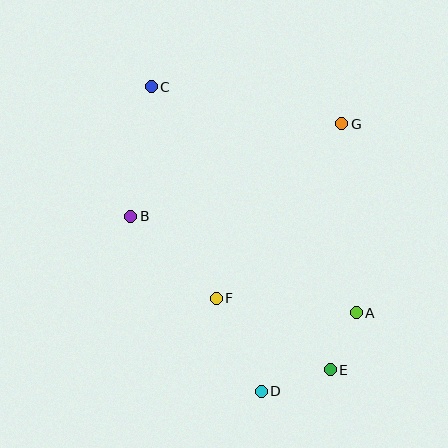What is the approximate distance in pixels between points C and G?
The distance between C and G is approximately 194 pixels.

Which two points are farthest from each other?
Points C and E are farthest from each other.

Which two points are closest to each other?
Points A and E are closest to each other.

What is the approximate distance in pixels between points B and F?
The distance between B and F is approximately 118 pixels.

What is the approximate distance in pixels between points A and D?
The distance between A and D is approximately 123 pixels.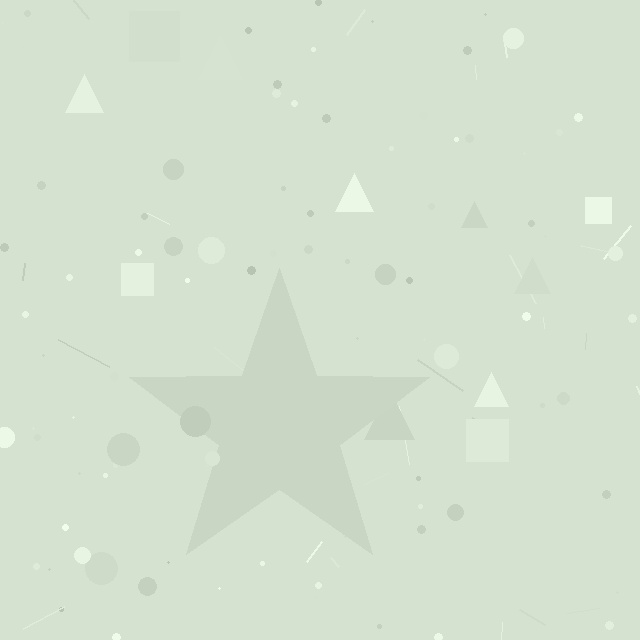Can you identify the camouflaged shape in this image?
The camouflaged shape is a star.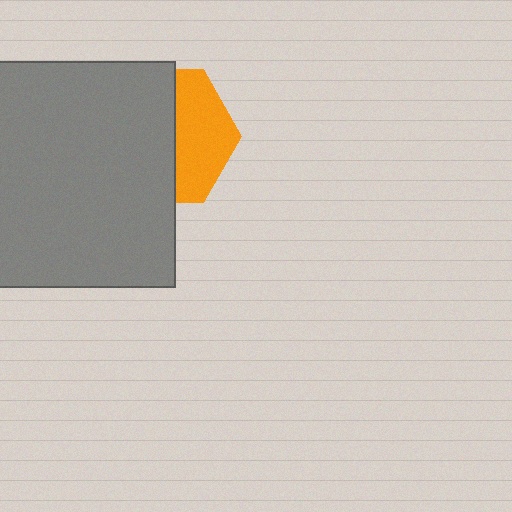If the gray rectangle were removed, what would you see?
You would see the complete orange hexagon.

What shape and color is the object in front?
The object in front is a gray rectangle.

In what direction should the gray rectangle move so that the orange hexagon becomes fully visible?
The gray rectangle should move left. That is the shortest direction to clear the overlap and leave the orange hexagon fully visible.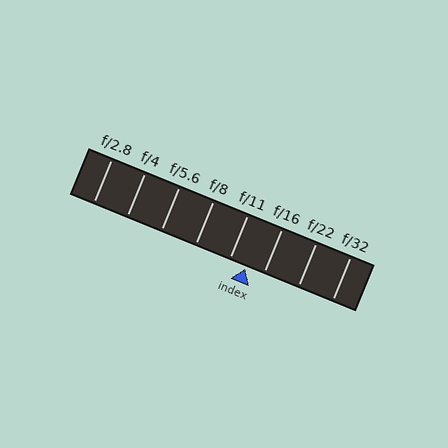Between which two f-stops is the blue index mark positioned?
The index mark is between f/11 and f/16.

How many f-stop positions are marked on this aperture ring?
There are 8 f-stop positions marked.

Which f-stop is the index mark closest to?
The index mark is closest to f/11.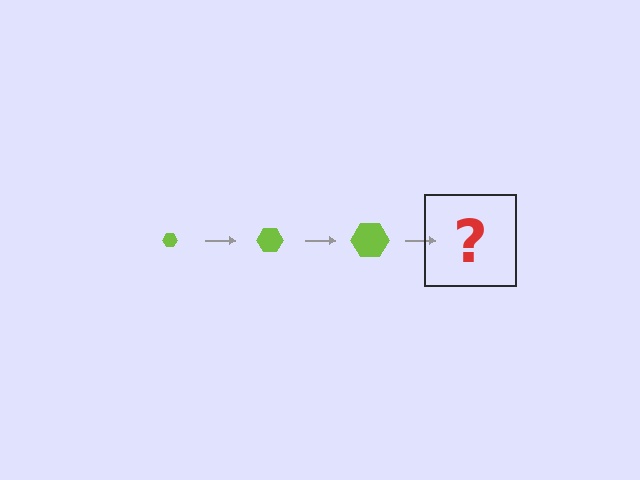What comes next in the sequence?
The next element should be a lime hexagon, larger than the previous one.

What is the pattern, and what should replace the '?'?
The pattern is that the hexagon gets progressively larger each step. The '?' should be a lime hexagon, larger than the previous one.